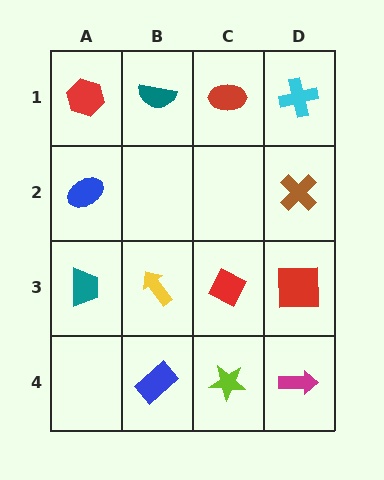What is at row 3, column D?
A red square.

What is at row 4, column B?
A blue rectangle.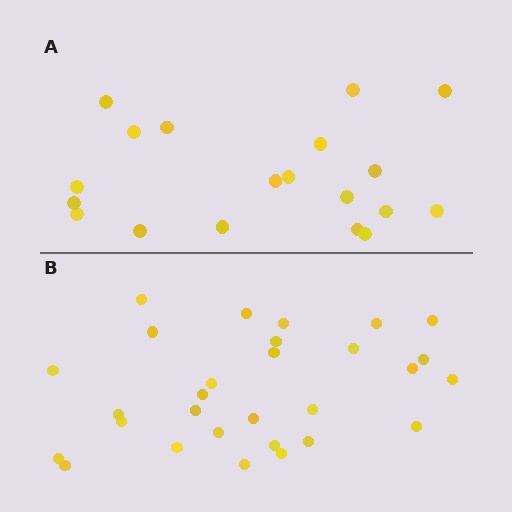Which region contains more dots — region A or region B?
Region B (the bottom region) has more dots.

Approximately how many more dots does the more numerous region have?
Region B has roughly 10 or so more dots than region A.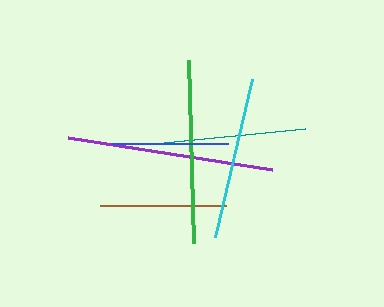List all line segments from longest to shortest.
From longest to shortest: purple, green, cyan, teal, brown, blue.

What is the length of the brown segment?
The brown segment is approximately 126 pixels long.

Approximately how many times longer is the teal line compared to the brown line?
The teal line is approximately 1.2 times the length of the brown line.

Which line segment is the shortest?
The blue line is the shortest at approximately 115 pixels.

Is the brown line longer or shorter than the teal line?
The teal line is longer than the brown line.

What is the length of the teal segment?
The teal segment is approximately 152 pixels long.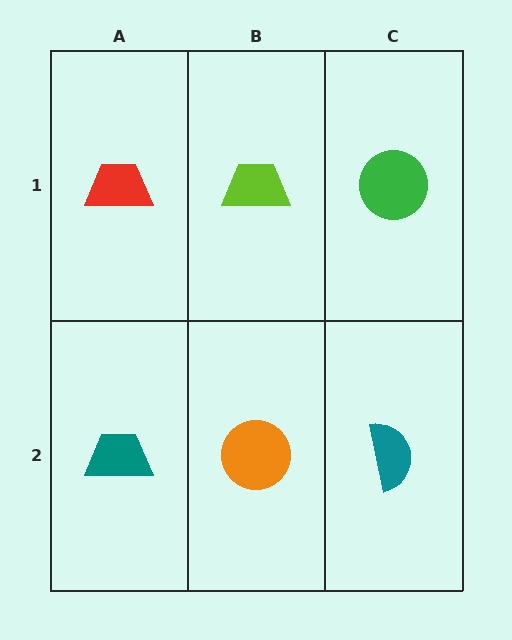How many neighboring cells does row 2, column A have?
2.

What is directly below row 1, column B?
An orange circle.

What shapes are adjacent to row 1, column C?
A teal semicircle (row 2, column C), a lime trapezoid (row 1, column B).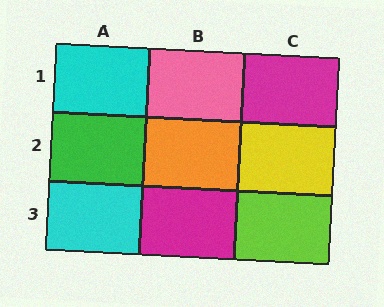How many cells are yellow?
1 cell is yellow.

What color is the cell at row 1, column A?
Cyan.